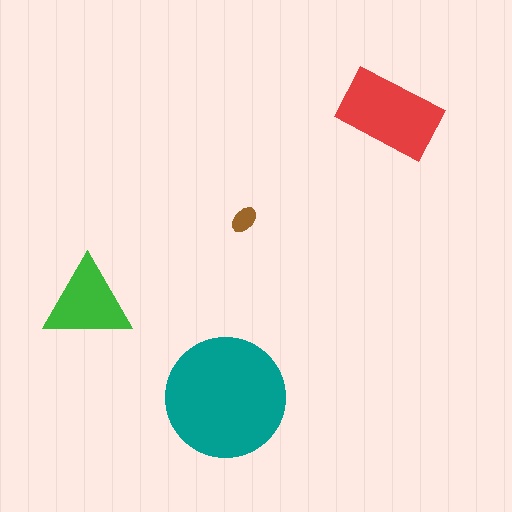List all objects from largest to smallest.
The teal circle, the red rectangle, the green triangle, the brown ellipse.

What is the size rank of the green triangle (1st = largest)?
3rd.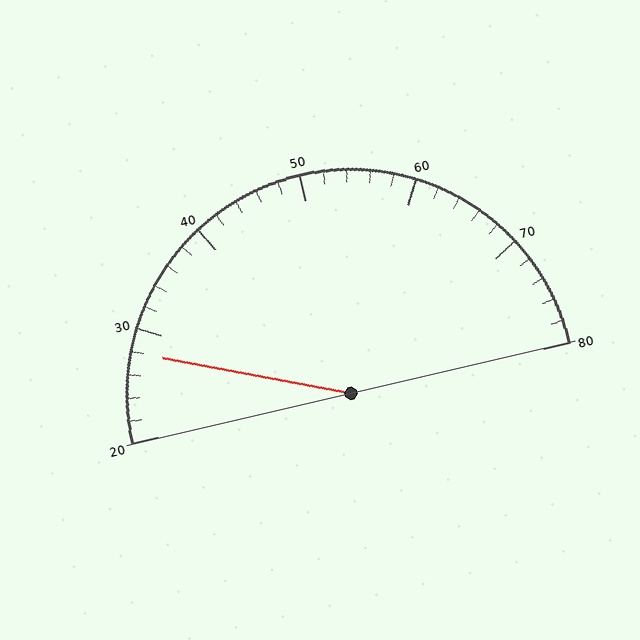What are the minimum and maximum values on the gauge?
The gauge ranges from 20 to 80.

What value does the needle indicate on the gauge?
The needle indicates approximately 28.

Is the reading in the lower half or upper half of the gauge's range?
The reading is in the lower half of the range (20 to 80).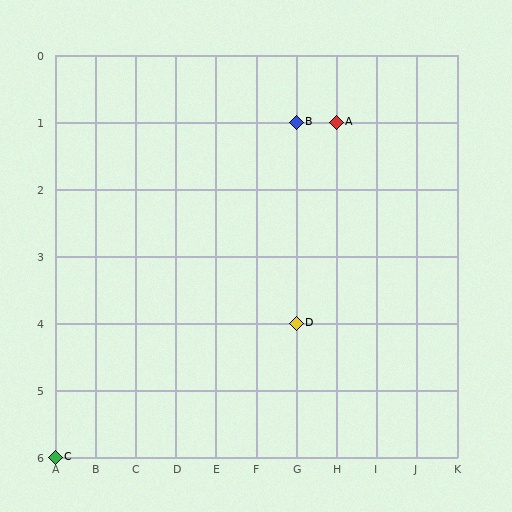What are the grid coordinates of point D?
Point D is at grid coordinates (G, 4).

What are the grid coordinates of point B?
Point B is at grid coordinates (G, 1).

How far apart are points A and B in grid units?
Points A and B are 1 column apart.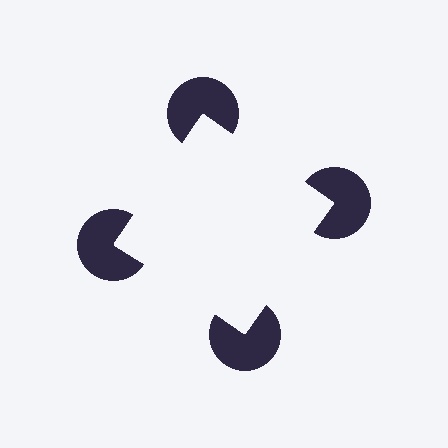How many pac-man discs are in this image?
There are 4 — one at each vertex of the illusory square.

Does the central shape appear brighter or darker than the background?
It typically appears slightly brighter than the background, even though no actual brightness change is drawn.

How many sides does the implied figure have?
4 sides.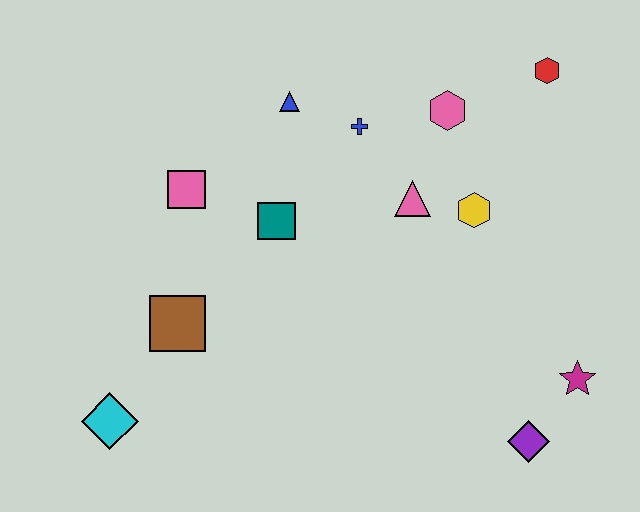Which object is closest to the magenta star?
The purple diamond is closest to the magenta star.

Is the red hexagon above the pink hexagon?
Yes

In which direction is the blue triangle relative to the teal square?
The blue triangle is above the teal square.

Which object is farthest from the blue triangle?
The purple diamond is farthest from the blue triangle.